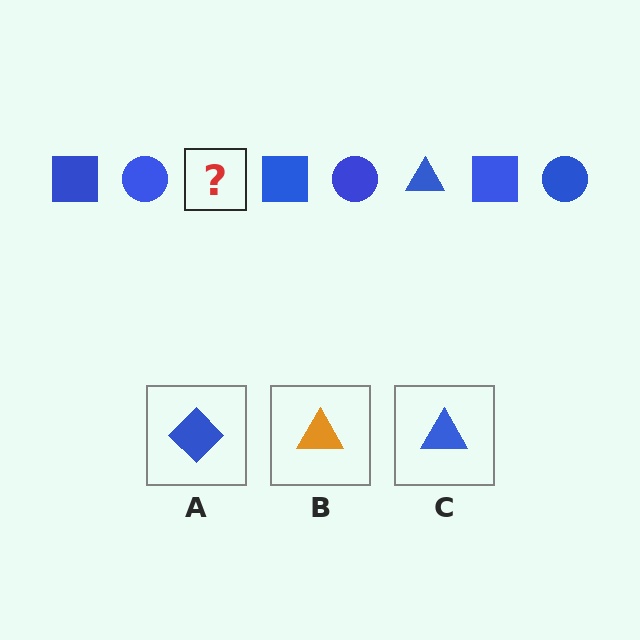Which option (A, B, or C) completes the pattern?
C.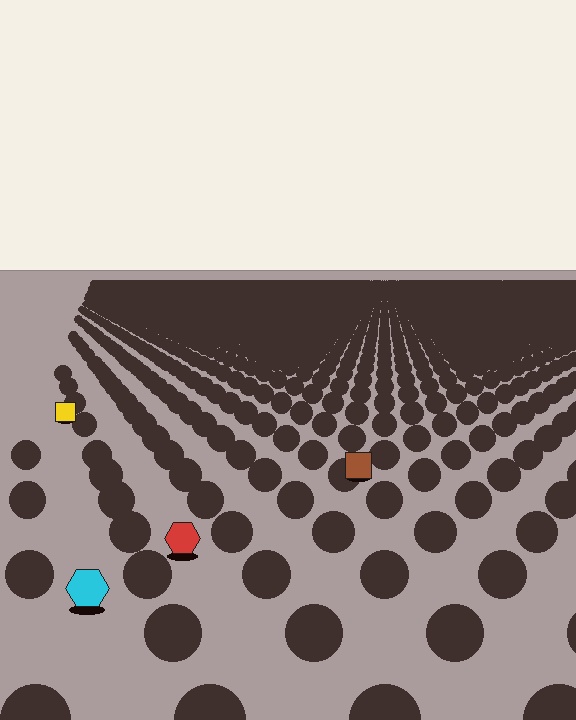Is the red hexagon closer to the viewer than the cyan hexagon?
No. The cyan hexagon is closer — you can tell from the texture gradient: the ground texture is coarser near it.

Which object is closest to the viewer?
The cyan hexagon is closest. The texture marks near it are larger and more spread out.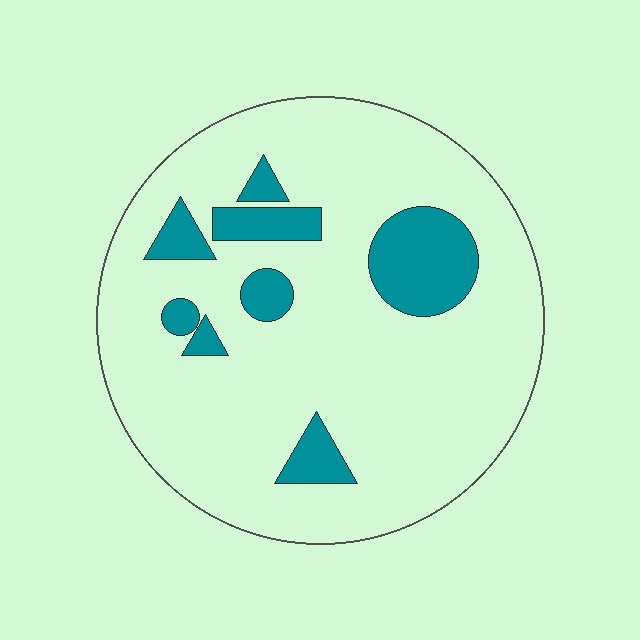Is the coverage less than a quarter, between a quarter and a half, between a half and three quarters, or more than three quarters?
Less than a quarter.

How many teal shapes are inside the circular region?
8.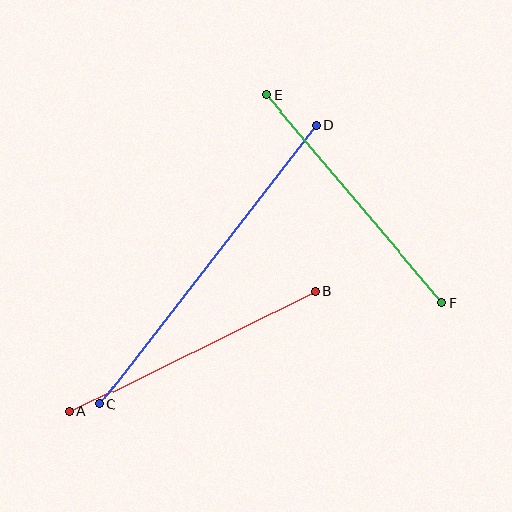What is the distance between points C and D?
The distance is approximately 353 pixels.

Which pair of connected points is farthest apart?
Points C and D are farthest apart.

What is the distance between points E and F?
The distance is approximately 272 pixels.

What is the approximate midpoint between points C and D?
The midpoint is at approximately (208, 265) pixels.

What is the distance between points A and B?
The distance is approximately 273 pixels.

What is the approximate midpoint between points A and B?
The midpoint is at approximately (192, 352) pixels.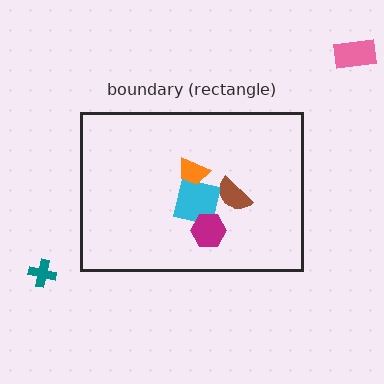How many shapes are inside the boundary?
4 inside, 2 outside.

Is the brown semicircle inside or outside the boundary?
Inside.